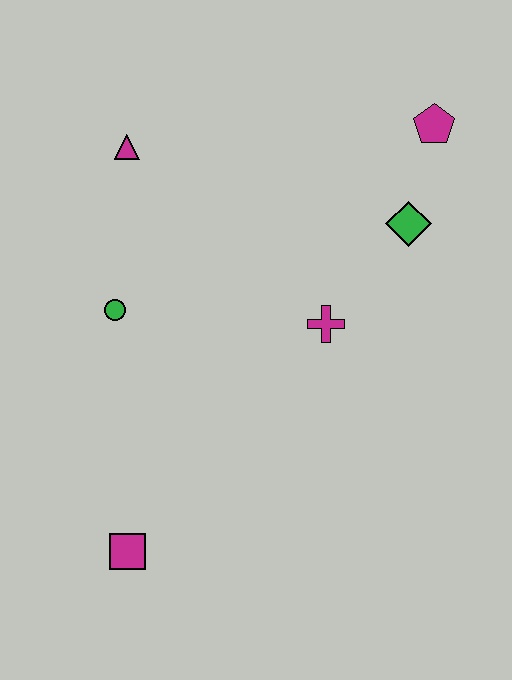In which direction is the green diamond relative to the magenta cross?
The green diamond is above the magenta cross.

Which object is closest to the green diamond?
The magenta pentagon is closest to the green diamond.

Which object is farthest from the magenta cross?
The magenta square is farthest from the magenta cross.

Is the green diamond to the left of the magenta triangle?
No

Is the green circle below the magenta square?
No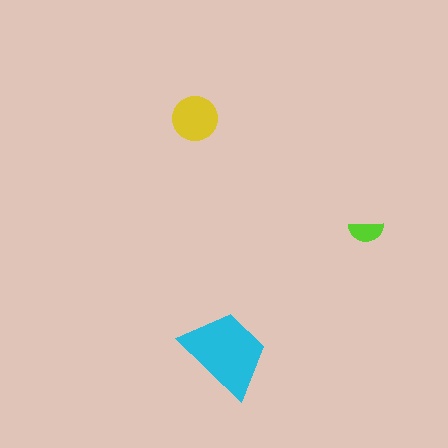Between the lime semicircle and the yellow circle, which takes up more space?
The yellow circle.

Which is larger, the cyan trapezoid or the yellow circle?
The cyan trapezoid.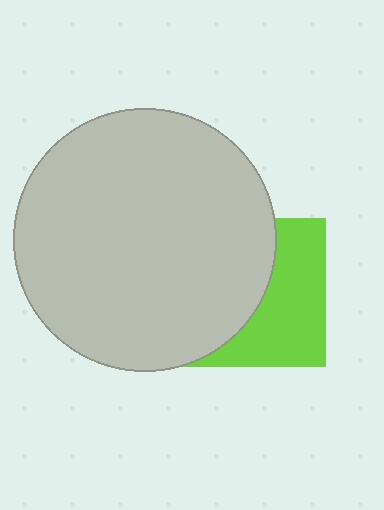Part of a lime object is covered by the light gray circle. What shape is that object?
It is a square.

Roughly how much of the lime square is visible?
About half of it is visible (roughly 47%).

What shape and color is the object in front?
The object in front is a light gray circle.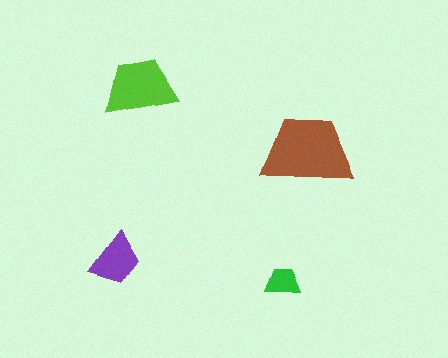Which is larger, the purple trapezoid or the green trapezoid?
The purple one.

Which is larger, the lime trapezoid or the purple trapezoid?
The lime one.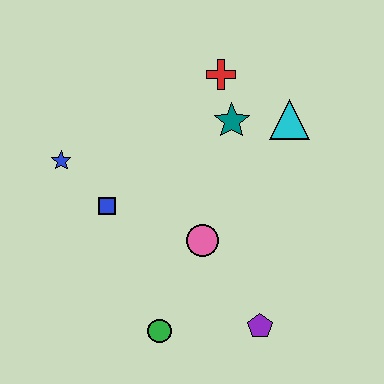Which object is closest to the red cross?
The teal star is closest to the red cross.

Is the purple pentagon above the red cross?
No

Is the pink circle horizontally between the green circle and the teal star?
Yes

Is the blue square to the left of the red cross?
Yes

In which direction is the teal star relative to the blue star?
The teal star is to the right of the blue star.